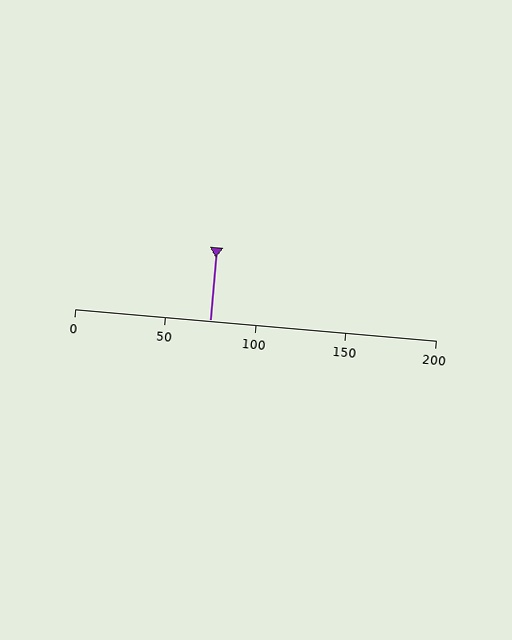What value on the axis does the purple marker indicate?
The marker indicates approximately 75.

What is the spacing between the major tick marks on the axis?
The major ticks are spaced 50 apart.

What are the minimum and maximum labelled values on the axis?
The axis runs from 0 to 200.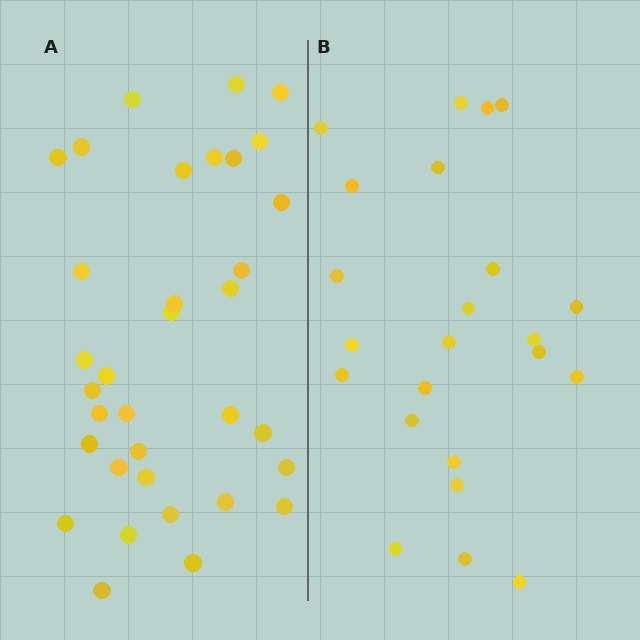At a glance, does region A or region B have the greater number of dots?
Region A (the left region) has more dots.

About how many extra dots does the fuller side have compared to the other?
Region A has roughly 12 or so more dots than region B.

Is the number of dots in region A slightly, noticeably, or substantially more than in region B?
Region A has substantially more. The ratio is roughly 1.5 to 1.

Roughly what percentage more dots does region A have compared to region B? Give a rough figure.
About 50% more.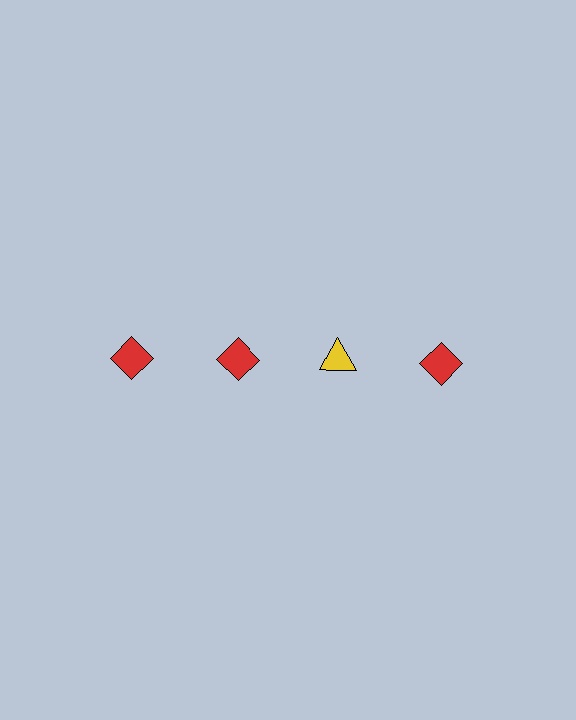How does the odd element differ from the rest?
It differs in both color (yellow instead of red) and shape (triangle instead of diamond).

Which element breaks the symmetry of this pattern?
The yellow triangle in the top row, center column breaks the symmetry. All other shapes are red diamonds.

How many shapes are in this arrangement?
There are 4 shapes arranged in a grid pattern.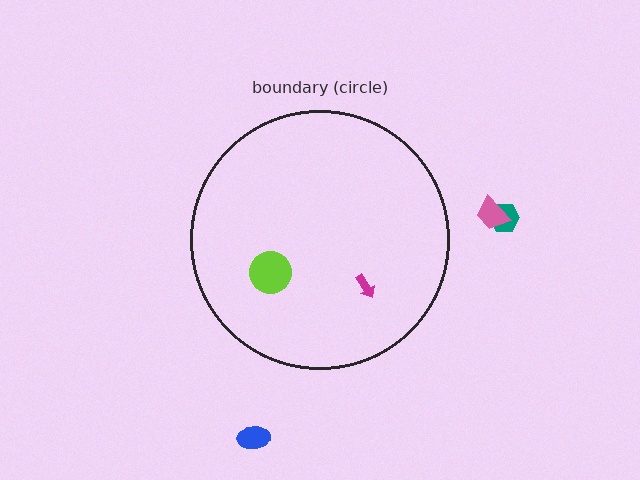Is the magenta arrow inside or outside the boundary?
Inside.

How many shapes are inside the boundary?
2 inside, 3 outside.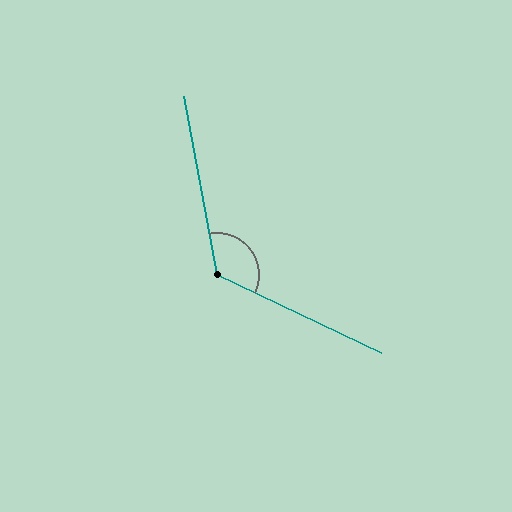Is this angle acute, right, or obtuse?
It is obtuse.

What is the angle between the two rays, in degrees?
Approximately 126 degrees.